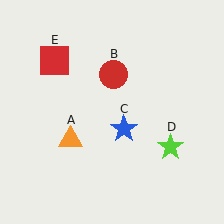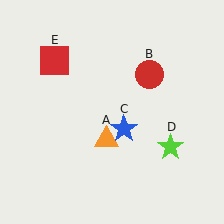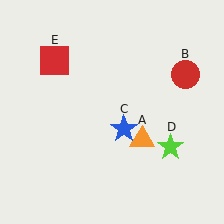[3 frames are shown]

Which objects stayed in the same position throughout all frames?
Blue star (object C) and lime star (object D) and red square (object E) remained stationary.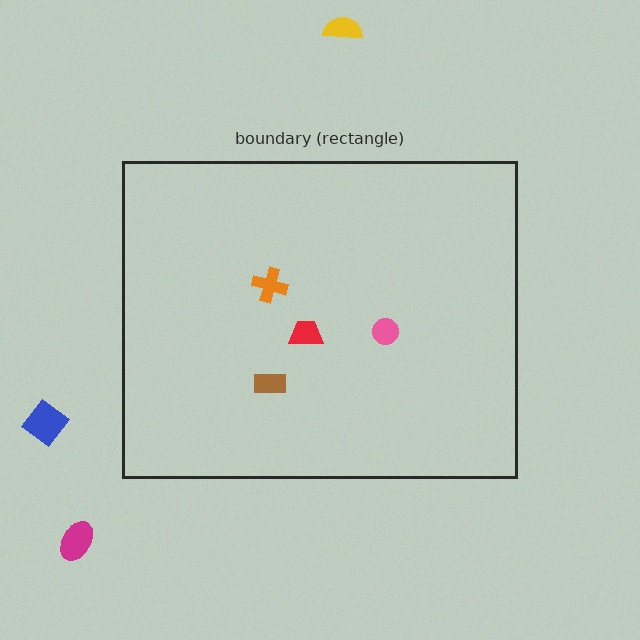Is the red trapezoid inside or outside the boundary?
Inside.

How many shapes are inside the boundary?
4 inside, 3 outside.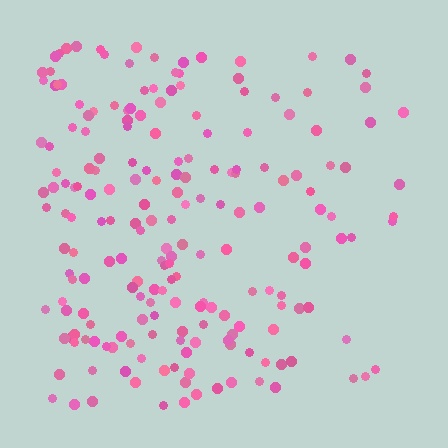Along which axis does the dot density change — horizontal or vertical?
Horizontal.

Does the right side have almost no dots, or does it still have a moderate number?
Still a moderate number, just noticeably fewer than the left.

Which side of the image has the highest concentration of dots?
The left.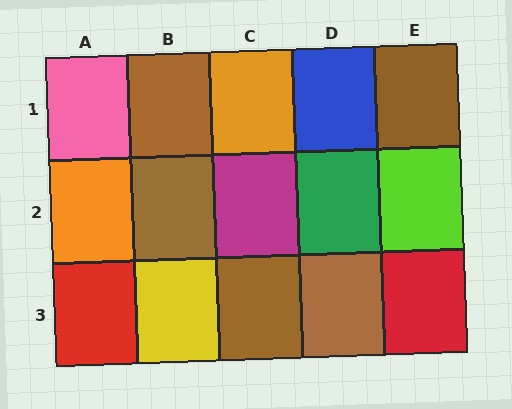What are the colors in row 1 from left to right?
Pink, brown, orange, blue, brown.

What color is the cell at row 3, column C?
Brown.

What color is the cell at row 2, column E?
Lime.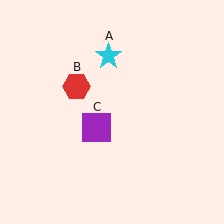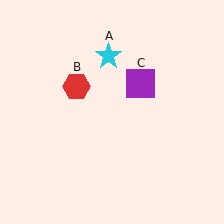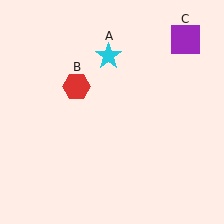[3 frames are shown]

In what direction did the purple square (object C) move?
The purple square (object C) moved up and to the right.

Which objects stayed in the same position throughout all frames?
Cyan star (object A) and red hexagon (object B) remained stationary.